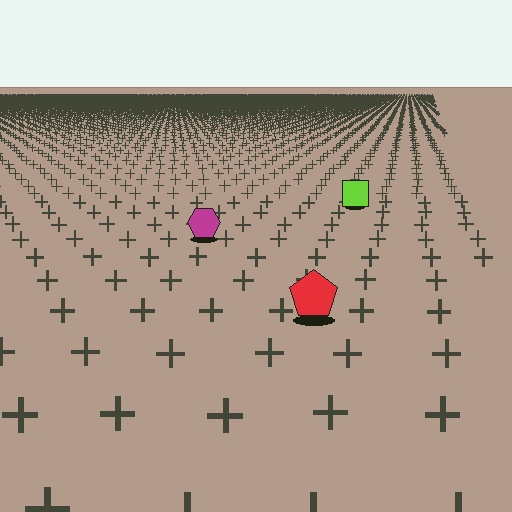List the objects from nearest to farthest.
From nearest to farthest: the red pentagon, the magenta hexagon, the lime square.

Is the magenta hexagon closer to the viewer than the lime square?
Yes. The magenta hexagon is closer — you can tell from the texture gradient: the ground texture is coarser near it.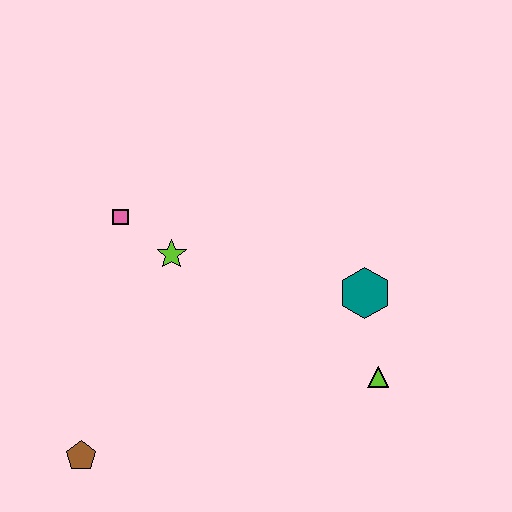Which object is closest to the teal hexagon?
The lime triangle is closest to the teal hexagon.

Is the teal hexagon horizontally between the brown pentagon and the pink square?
No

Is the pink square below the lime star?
No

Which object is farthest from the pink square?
The lime triangle is farthest from the pink square.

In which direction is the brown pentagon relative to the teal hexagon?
The brown pentagon is to the left of the teal hexagon.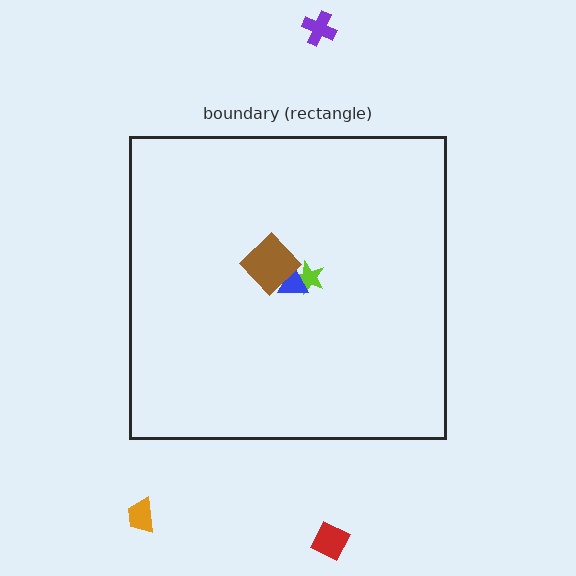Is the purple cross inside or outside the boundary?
Outside.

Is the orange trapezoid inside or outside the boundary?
Outside.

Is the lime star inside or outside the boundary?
Inside.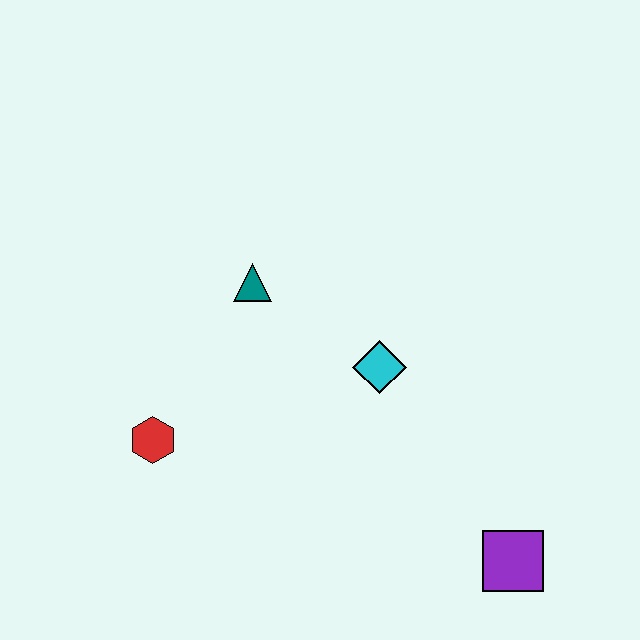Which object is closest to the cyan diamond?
The teal triangle is closest to the cyan diamond.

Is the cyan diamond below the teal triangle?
Yes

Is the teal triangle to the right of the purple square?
No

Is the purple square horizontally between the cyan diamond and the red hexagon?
No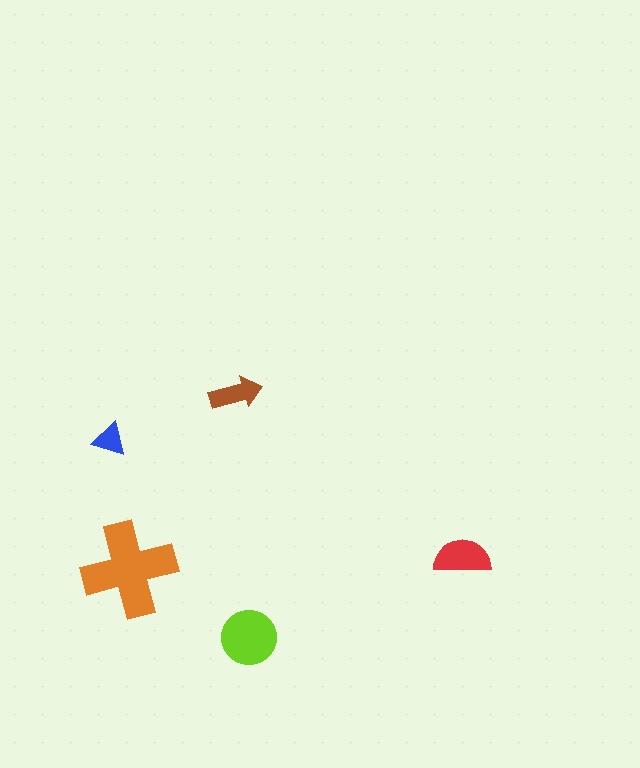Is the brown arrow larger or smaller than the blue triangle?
Larger.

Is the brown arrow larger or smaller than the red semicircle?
Smaller.